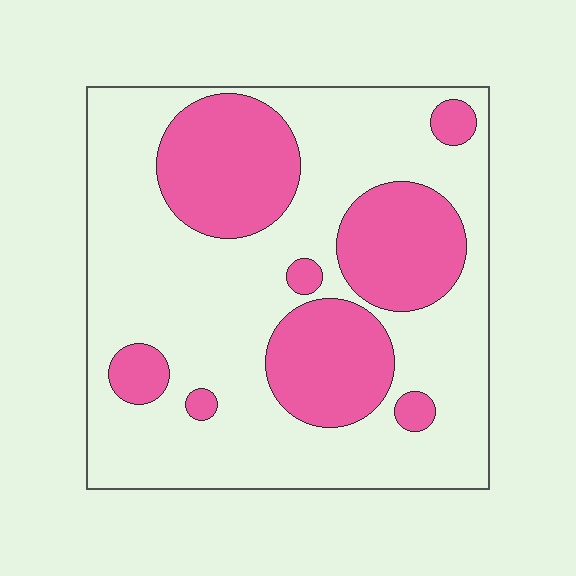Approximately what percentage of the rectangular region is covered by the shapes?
Approximately 30%.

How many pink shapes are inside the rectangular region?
8.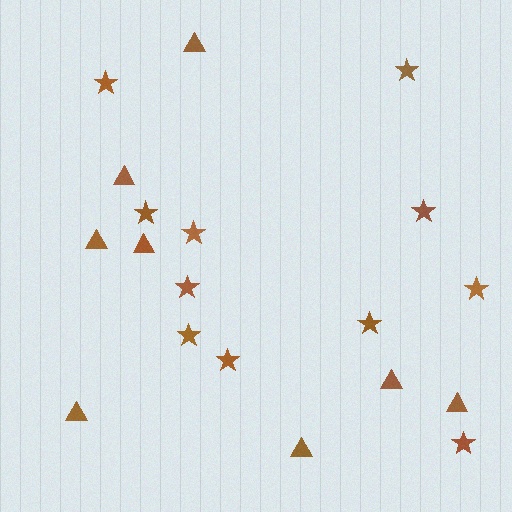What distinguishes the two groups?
There are 2 groups: one group of stars (11) and one group of triangles (8).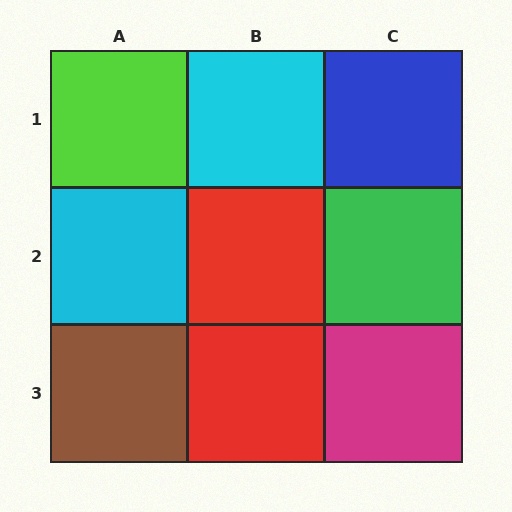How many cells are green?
1 cell is green.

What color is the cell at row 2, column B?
Red.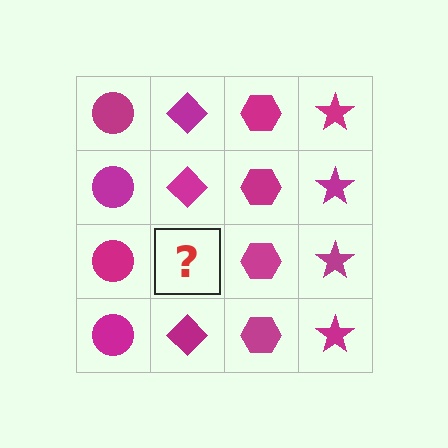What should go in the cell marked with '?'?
The missing cell should contain a magenta diamond.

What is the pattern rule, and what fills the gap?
The rule is that each column has a consistent shape. The gap should be filled with a magenta diamond.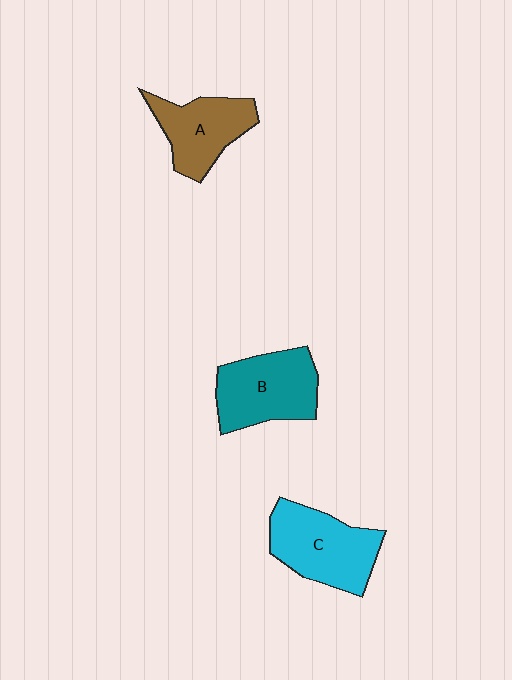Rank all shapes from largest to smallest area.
From largest to smallest: C (cyan), B (teal), A (brown).